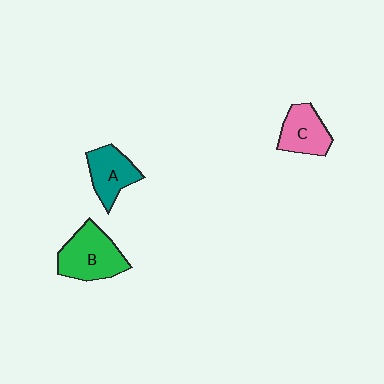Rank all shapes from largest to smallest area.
From largest to smallest: B (green), A (teal), C (pink).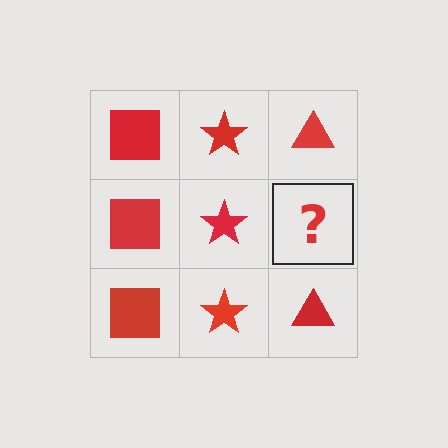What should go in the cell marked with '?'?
The missing cell should contain a red triangle.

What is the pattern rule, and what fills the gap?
The rule is that each column has a consistent shape. The gap should be filled with a red triangle.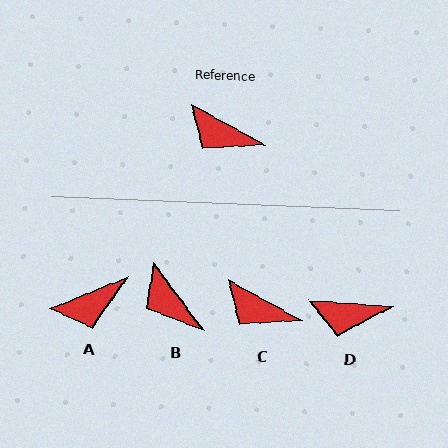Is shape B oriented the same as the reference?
No, it is off by about 25 degrees.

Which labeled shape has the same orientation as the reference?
C.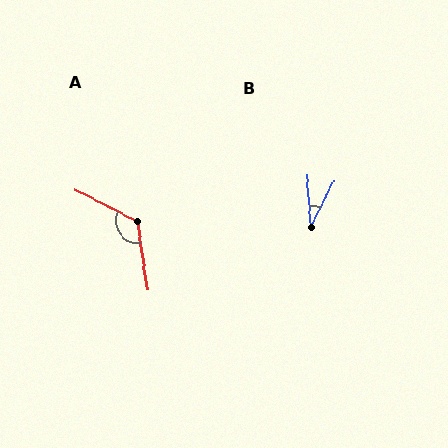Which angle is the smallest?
B, at approximately 29 degrees.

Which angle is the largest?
A, at approximately 125 degrees.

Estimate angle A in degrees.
Approximately 125 degrees.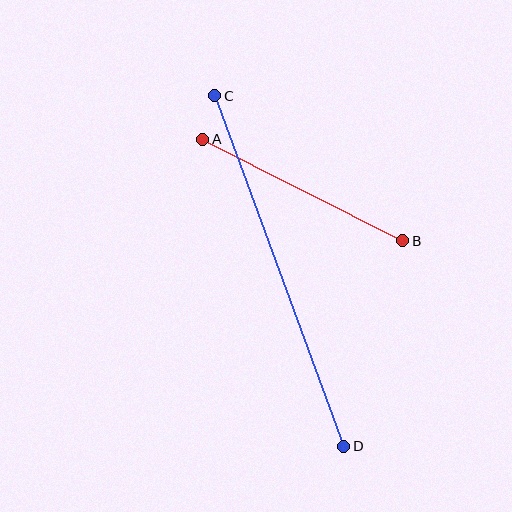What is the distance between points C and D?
The distance is approximately 373 pixels.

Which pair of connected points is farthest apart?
Points C and D are farthest apart.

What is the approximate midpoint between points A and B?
The midpoint is at approximately (303, 190) pixels.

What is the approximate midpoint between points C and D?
The midpoint is at approximately (279, 271) pixels.